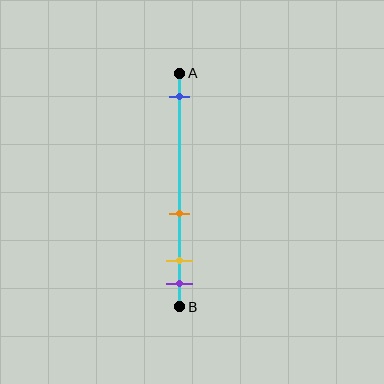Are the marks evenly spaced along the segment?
No, the marks are not evenly spaced.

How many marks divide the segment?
There are 4 marks dividing the segment.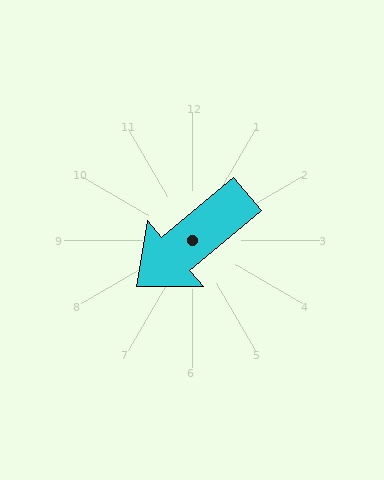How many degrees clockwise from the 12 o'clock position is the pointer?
Approximately 230 degrees.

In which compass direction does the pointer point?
Southwest.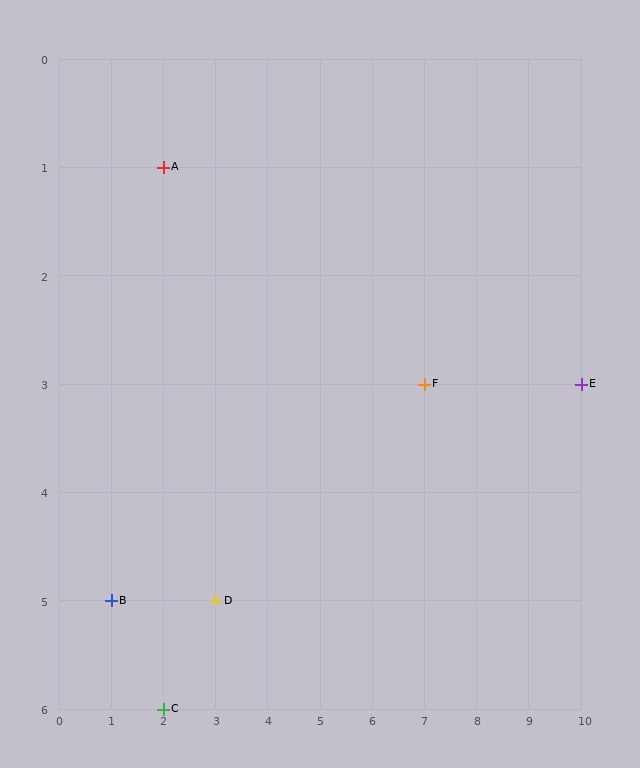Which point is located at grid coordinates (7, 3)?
Point F is at (7, 3).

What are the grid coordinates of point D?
Point D is at grid coordinates (3, 5).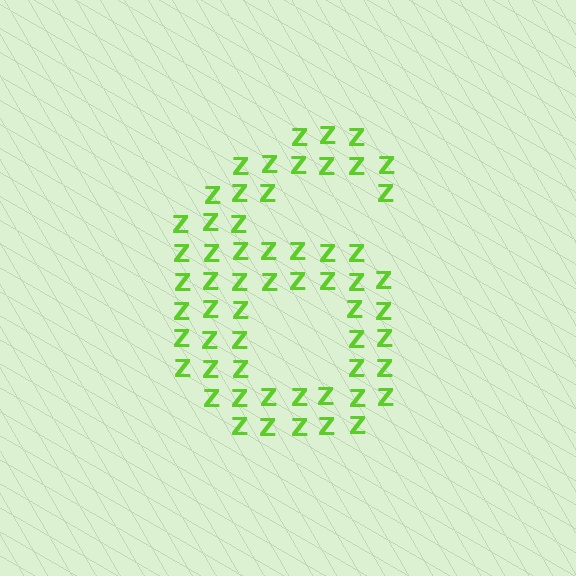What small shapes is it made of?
It is made of small letter Z's.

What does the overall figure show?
The overall figure shows the digit 6.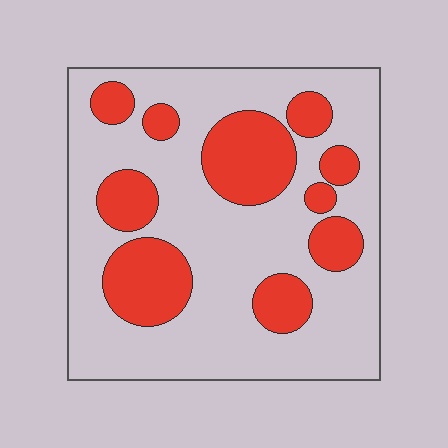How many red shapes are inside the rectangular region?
10.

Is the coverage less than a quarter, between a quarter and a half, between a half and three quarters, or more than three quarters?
Between a quarter and a half.